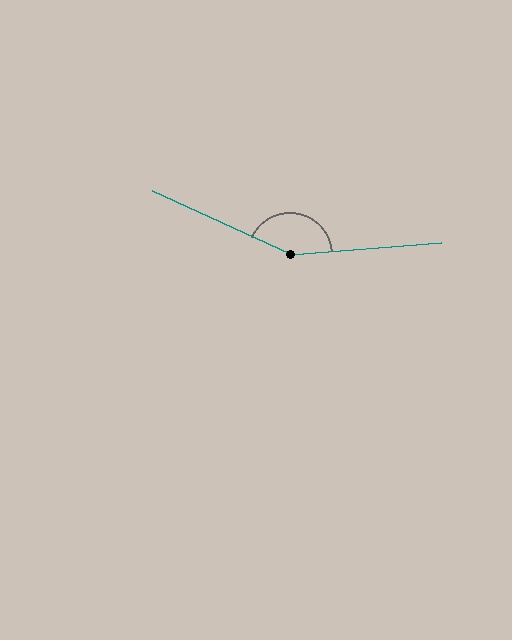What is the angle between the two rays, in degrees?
Approximately 150 degrees.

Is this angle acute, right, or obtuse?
It is obtuse.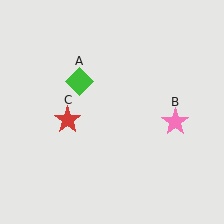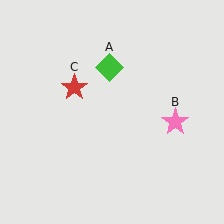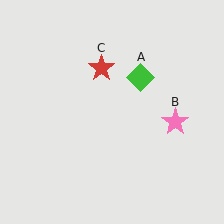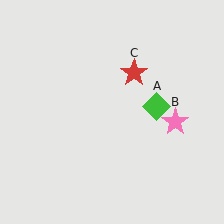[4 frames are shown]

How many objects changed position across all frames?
2 objects changed position: green diamond (object A), red star (object C).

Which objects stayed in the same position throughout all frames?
Pink star (object B) remained stationary.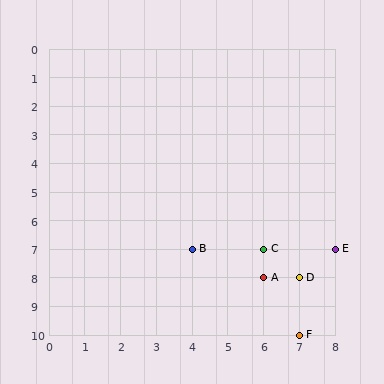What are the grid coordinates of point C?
Point C is at grid coordinates (6, 7).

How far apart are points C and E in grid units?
Points C and E are 2 columns apart.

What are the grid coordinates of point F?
Point F is at grid coordinates (7, 10).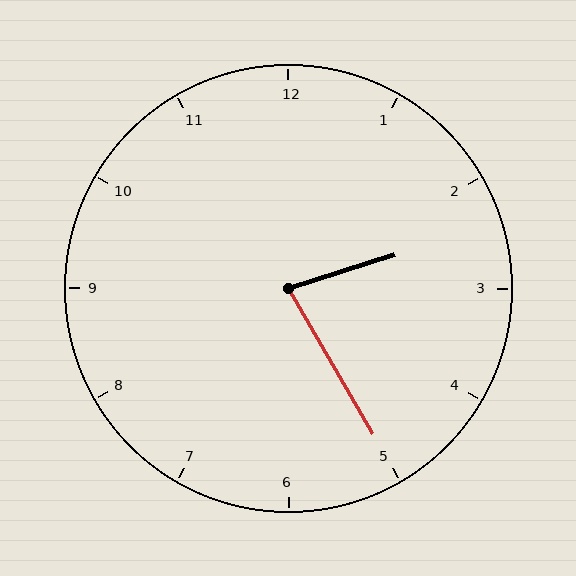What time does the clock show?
2:25.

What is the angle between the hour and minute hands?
Approximately 78 degrees.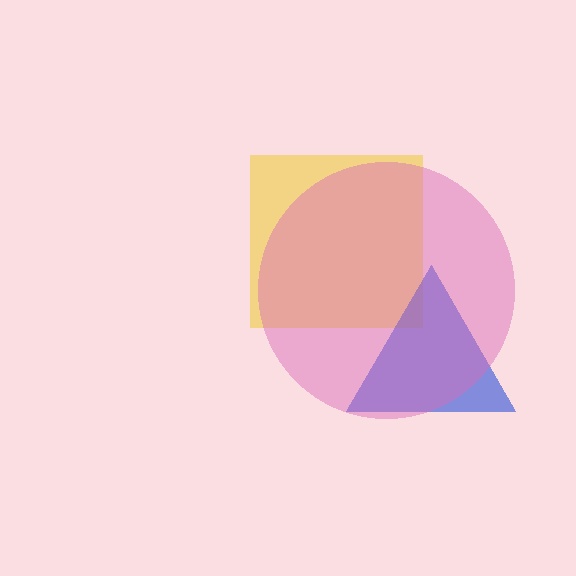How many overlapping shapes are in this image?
There are 3 overlapping shapes in the image.